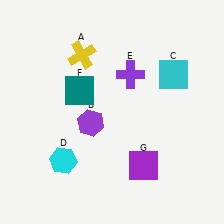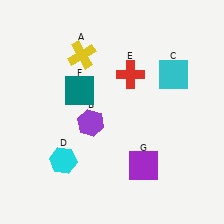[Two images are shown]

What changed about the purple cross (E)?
In Image 1, E is purple. In Image 2, it changed to red.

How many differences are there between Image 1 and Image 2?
There is 1 difference between the two images.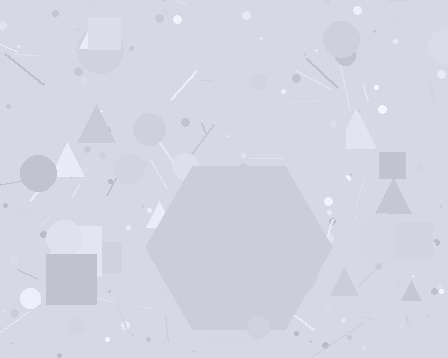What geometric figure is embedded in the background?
A hexagon is embedded in the background.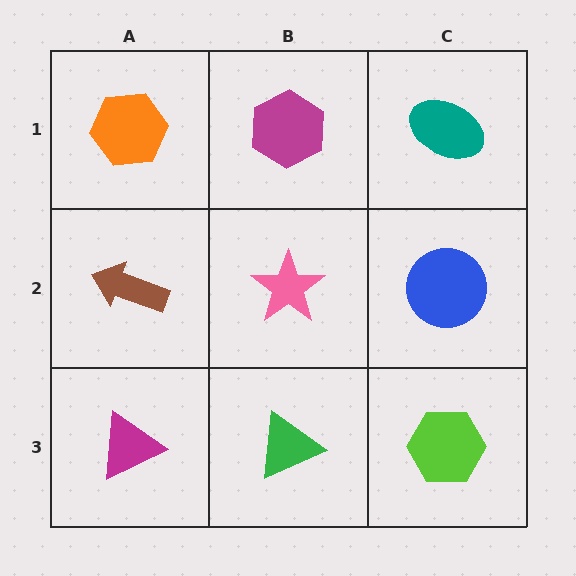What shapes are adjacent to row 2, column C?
A teal ellipse (row 1, column C), a lime hexagon (row 3, column C), a pink star (row 2, column B).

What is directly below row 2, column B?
A green triangle.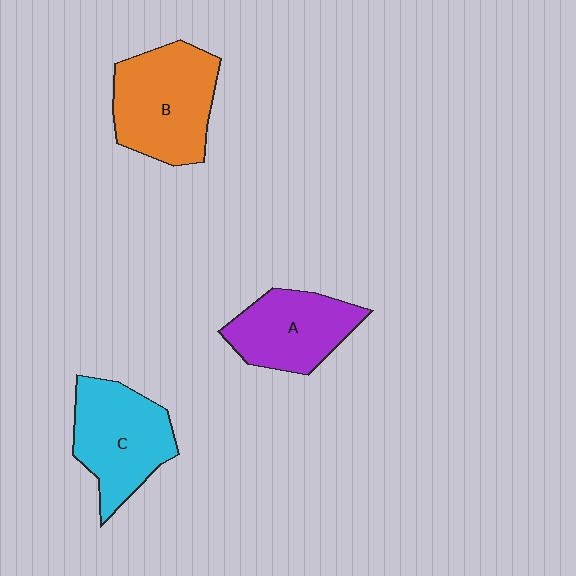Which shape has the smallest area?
Shape A (purple).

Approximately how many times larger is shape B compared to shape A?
Approximately 1.3 times.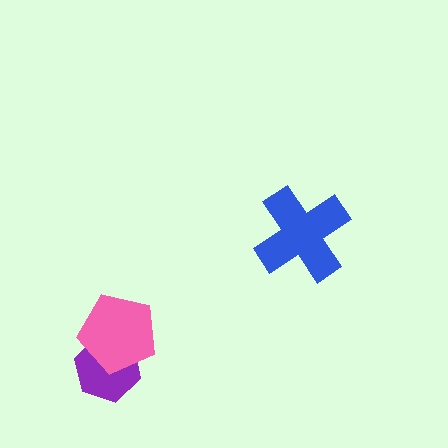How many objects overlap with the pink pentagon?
1 object overlaps with the pink pentagon.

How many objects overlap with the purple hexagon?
1 object overlaps with the purple hexagon.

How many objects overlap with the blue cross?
0 objects overlap with the blue cross.